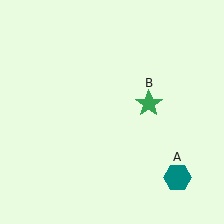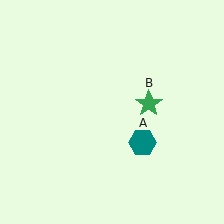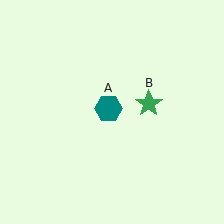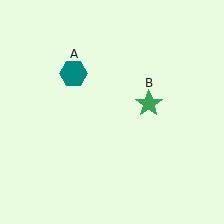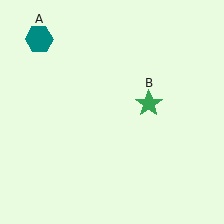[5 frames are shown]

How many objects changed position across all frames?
1 object changed position: teal hexagon (object A).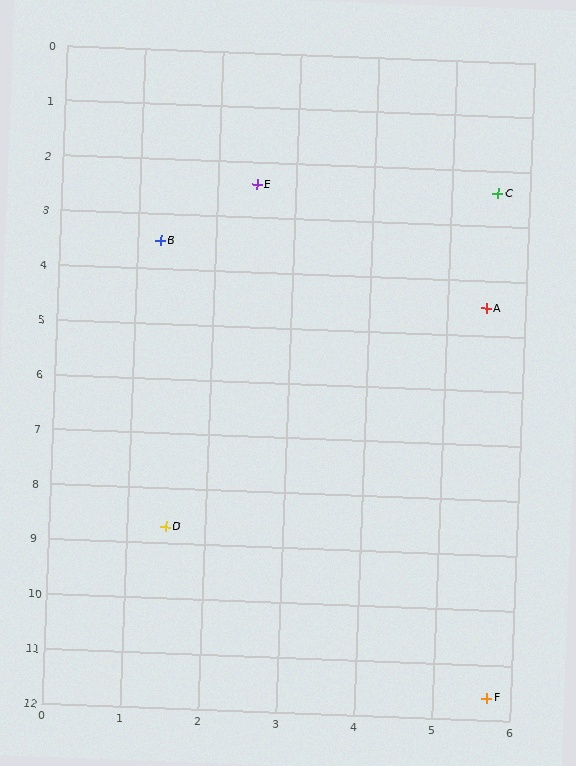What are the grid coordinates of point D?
Point D is at approximately (1.5, 8.7).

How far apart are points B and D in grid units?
Points B and D are about 5.2 grid units apart.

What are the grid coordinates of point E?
Point E is at approximately (2.5, 2.4).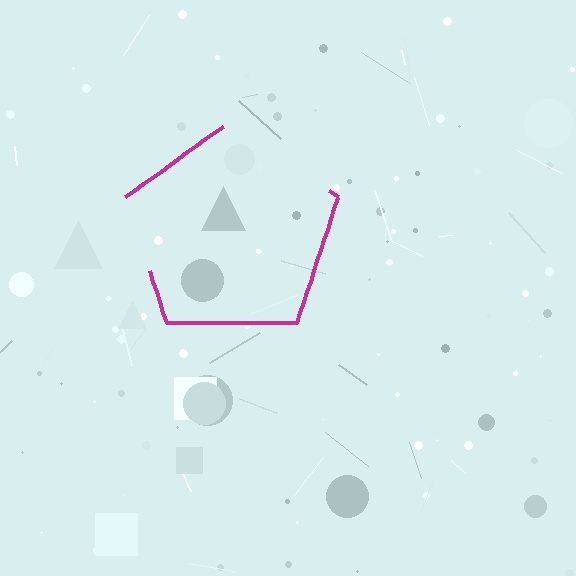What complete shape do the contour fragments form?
The contour fragments form a pentagon.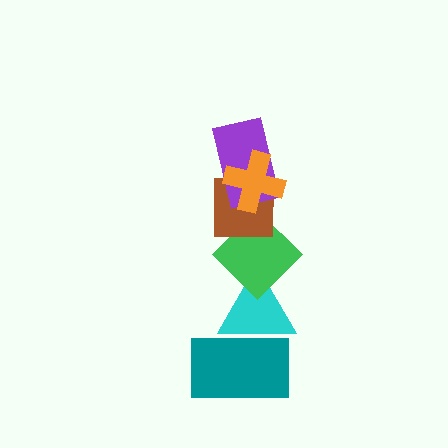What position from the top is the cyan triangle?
The cyan triangle is 5th from the top.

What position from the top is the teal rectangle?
The teal rectangle is 6th from the top.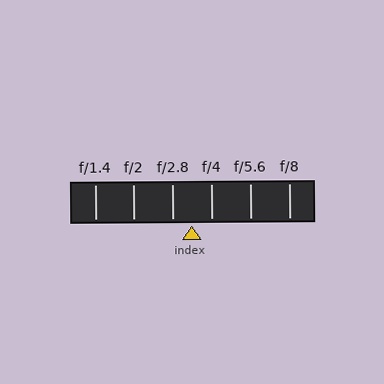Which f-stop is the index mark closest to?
The index mark is closest to f/2.8.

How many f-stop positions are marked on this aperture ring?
There are 6 f-stop positions marked.